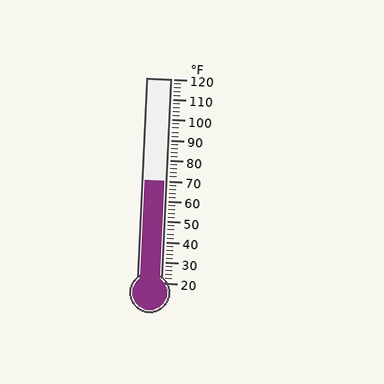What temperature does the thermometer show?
The thermometer shows approximately 70°F.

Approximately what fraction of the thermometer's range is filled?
The thermometer is filled to approximately 50% of its range.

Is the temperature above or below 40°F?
The temperature is above 40°F.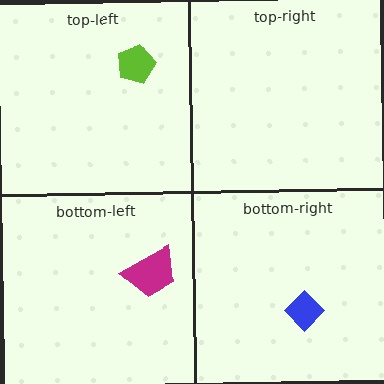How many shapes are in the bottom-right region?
1.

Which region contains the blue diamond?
The bottom-right region.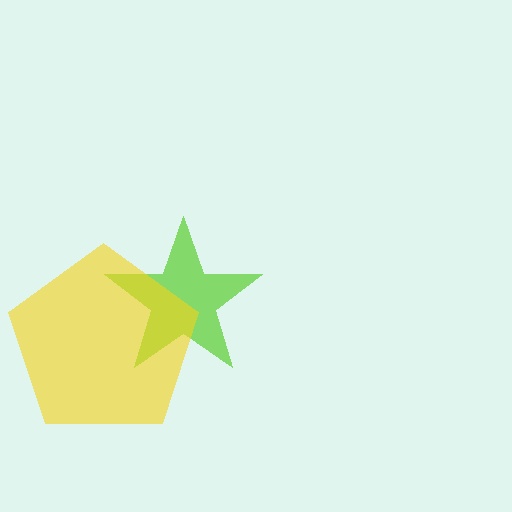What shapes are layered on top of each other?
The layered shapes are: a lime star, a yellow pentagon.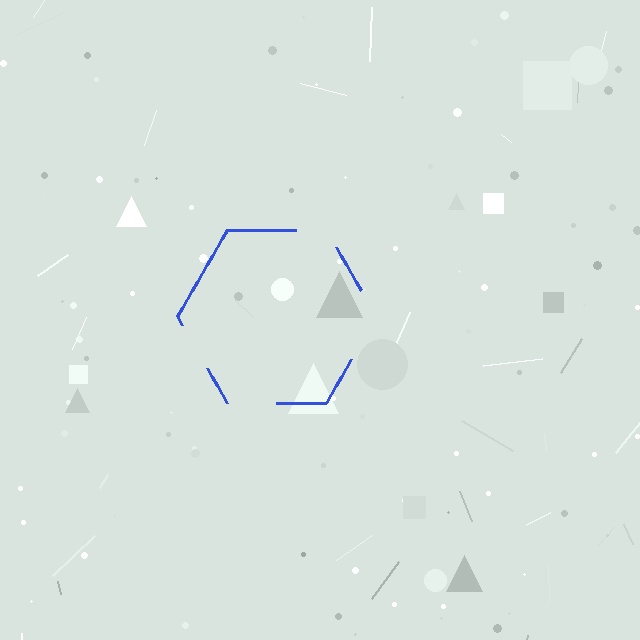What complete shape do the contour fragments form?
The contour fragments form a hexagon.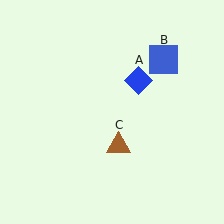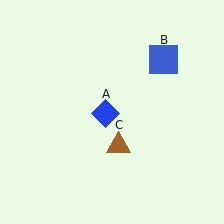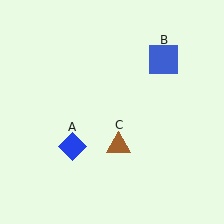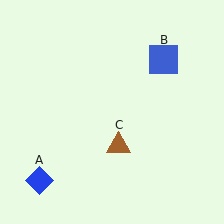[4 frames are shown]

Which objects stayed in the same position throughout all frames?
Blue square (object B) and brown triangle (object C) remained stationary.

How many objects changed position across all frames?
1 object changed position: blue diamond (object A).